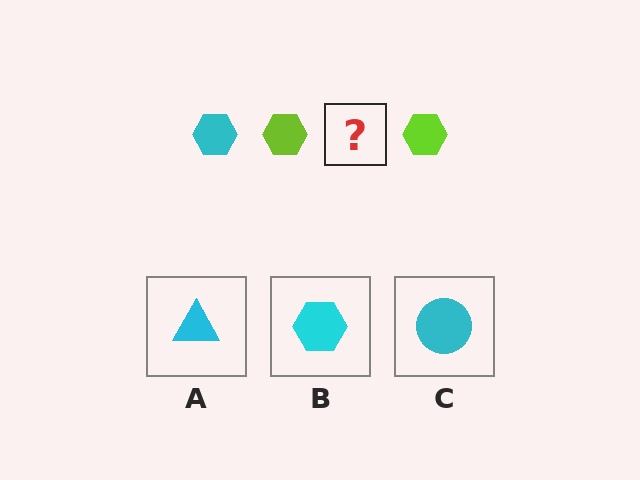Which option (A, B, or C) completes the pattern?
B.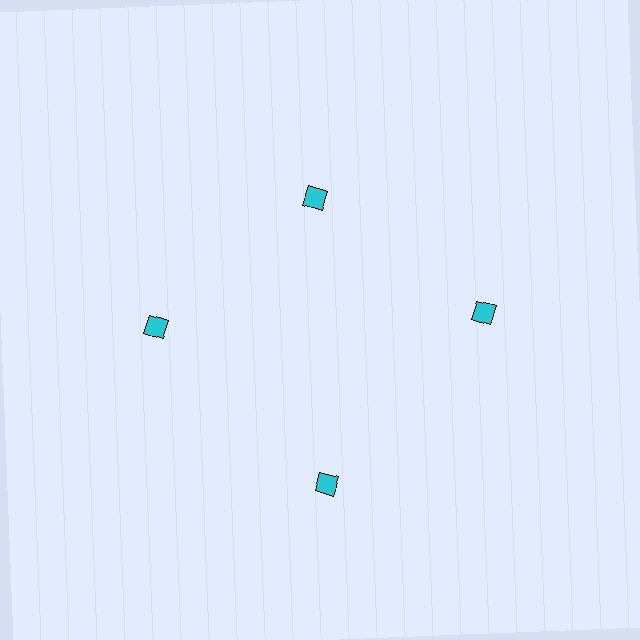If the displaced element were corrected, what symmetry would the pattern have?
It would have 4-fold rotational symmetry — the pattern would map onto itself every 90 degrees.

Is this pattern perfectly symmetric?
No. The 4 cyan diamonds are arranged in a ring, but one element near the 12 o'clock position is pulled inward toward the center, breaking the 4-fold rotational symmetry.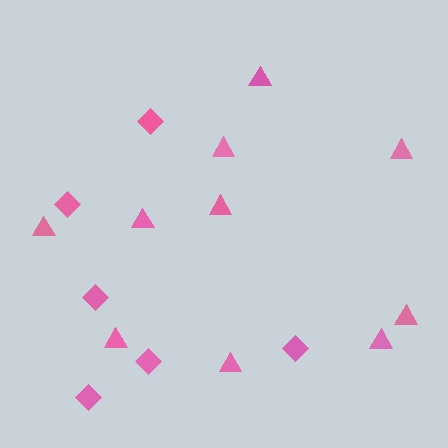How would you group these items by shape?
There are 2 groups: one group of diamonds (6) and one group of triangles (10).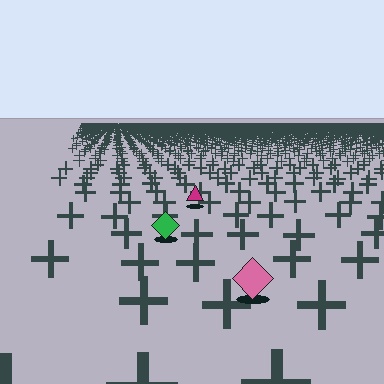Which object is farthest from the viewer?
The magenta triangle is farthest from the viewer. It appears smaller and the ground texture around it is denser.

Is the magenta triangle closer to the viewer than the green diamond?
No. The green diamond is closer — you can tell from the texture gradient: the ground texture is coarser near it.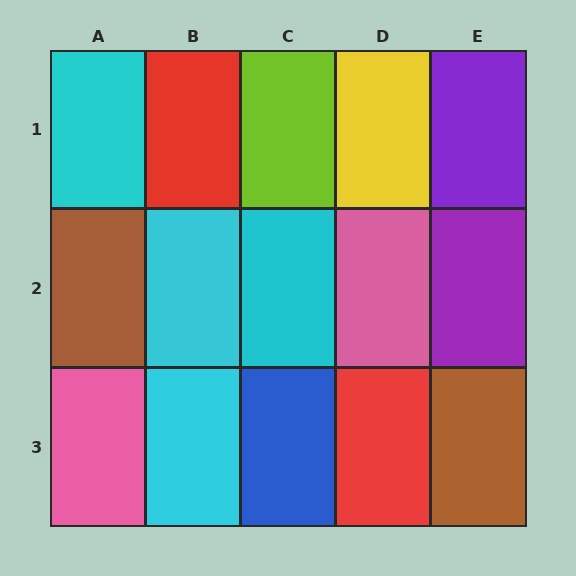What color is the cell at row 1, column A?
Cyan.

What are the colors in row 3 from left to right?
Pink, cyan, blue, red, brown.